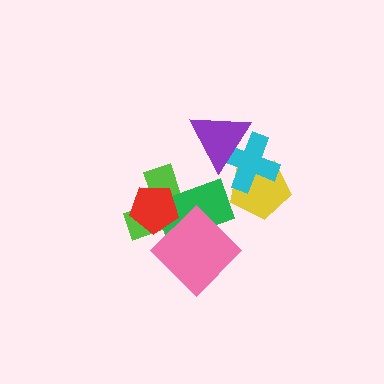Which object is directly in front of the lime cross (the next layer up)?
The green rectangle is directly in front of the lime cross.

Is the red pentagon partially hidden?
Yes, it is partially covered by another shape.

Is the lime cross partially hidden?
Yes, it is partially covered by another shape.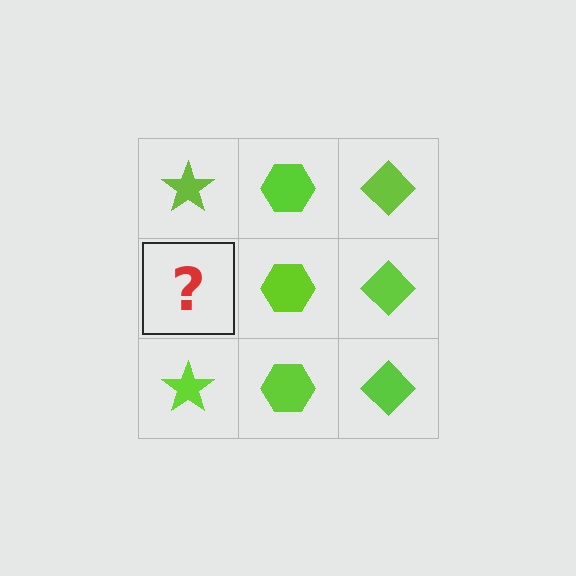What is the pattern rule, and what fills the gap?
The rule is that each column has a consistent shape. The gap should be filled with a lime star.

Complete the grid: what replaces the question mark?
The question mark should be replaced with a lime star.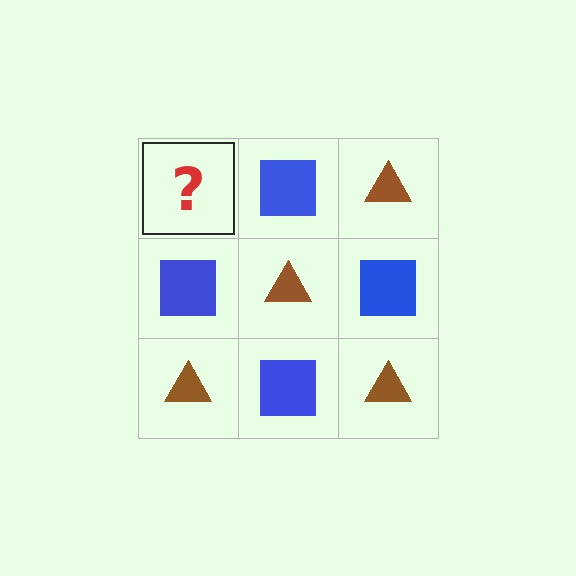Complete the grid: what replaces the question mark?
The question mark should be replaced with a brown triangle.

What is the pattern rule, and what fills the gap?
The rule is that it alternates brown triangle and blue square in a checkerboard pattern. The gap should be filled with a brown triangle.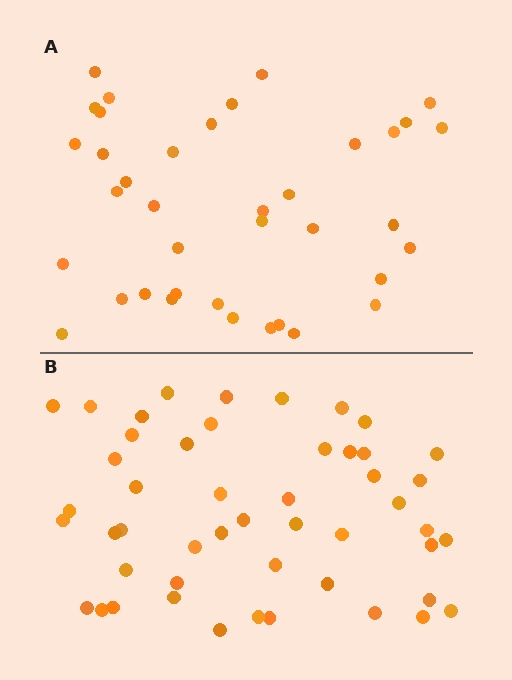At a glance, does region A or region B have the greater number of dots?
Region B (the bottom region) has more dots.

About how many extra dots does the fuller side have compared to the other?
Region B has roughly 12 or so more dots than region A.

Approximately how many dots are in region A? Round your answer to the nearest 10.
About 40 dots. (The exact count is 38, which rounds to 40.)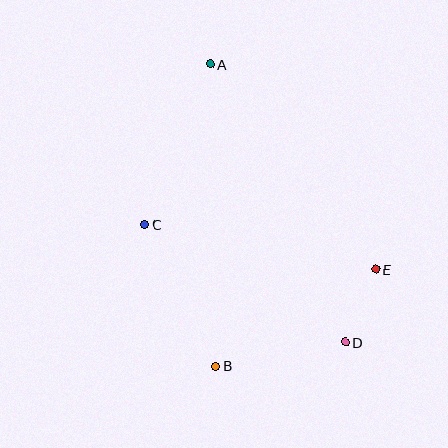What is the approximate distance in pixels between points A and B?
The distance between A and B is approximately 302 pixels.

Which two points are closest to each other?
Points D and E are closest to each other.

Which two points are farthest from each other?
Points A and D are farthest from each other.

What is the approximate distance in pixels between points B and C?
The distance between B and C is approximately 159 pixels.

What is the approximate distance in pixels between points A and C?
The distance between A and C is approximately 173 pixels.